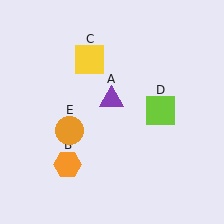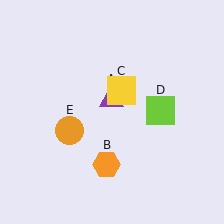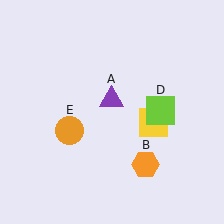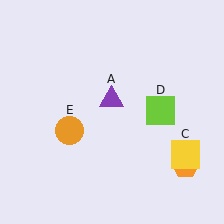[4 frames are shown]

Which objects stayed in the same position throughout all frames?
Purple triangle (object A) and lime square (object D) and orange circle (object E) remained stationary.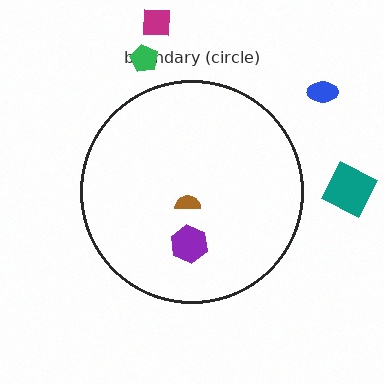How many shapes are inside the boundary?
2 inside, 4 outside.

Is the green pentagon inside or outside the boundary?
Outside.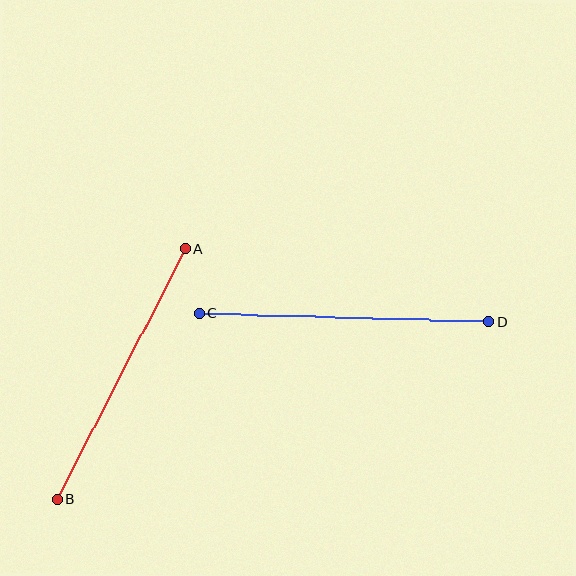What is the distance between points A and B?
The distance is approximately 282 pixels.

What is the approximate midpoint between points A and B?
The midpoint is at approximately (121, 374) pixels.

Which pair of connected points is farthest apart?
Points C and D are farthest apart.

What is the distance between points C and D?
The distance is approximately 289 pixels.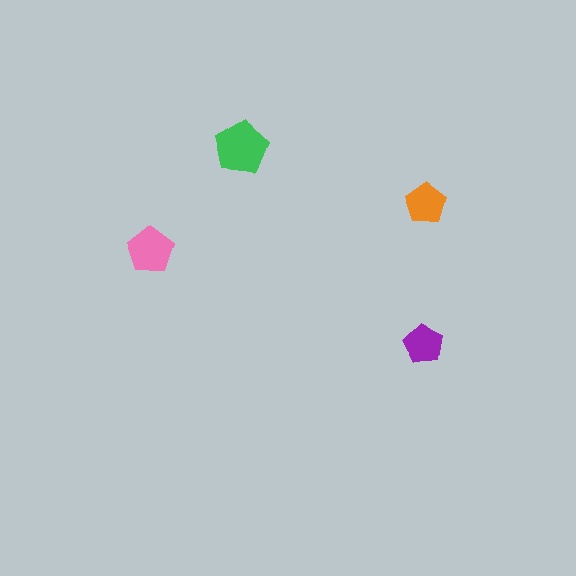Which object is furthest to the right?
The purple pentagon is rightmost.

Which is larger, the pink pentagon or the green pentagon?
The green one.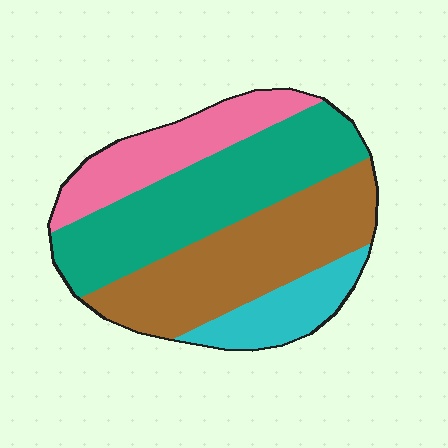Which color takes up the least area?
Cyan, at roughly 10%.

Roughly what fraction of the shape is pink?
Pink covers roughly 20% of the shape.